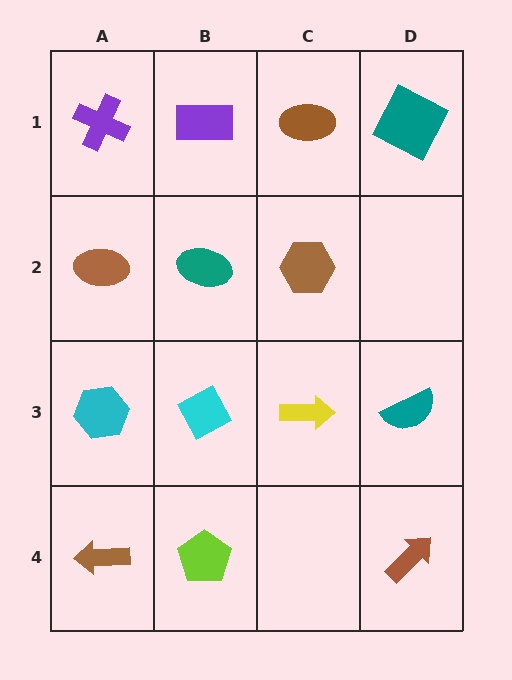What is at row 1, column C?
A brown ellipse.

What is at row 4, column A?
A brown arrow.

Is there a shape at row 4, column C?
No, that cell is empty.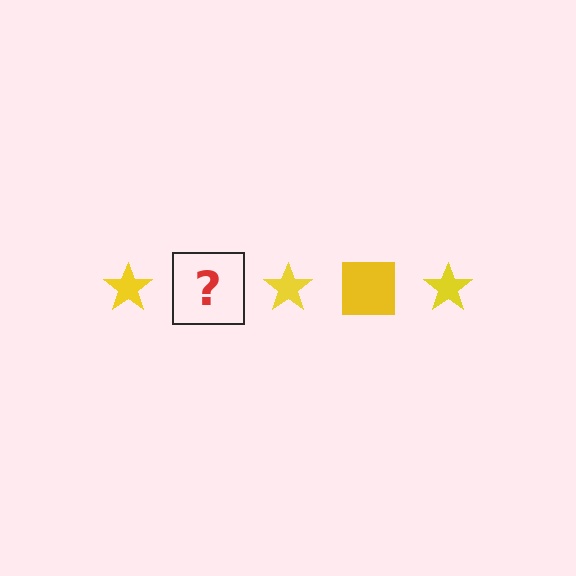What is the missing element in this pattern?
The missing element is a yellow square.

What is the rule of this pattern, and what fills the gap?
The rule is that the pattern cycles through star, square shapes in yellow. The gap should be filled with a yellow square.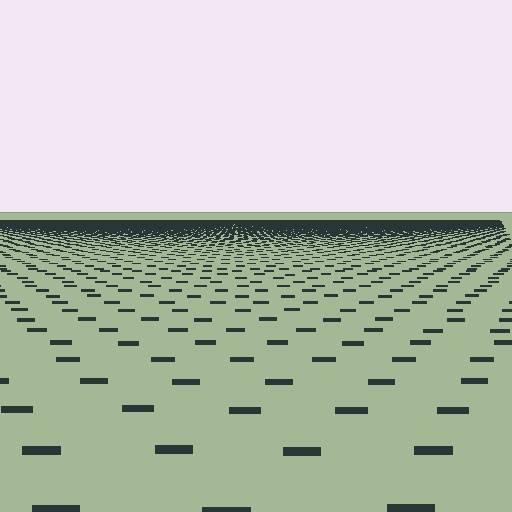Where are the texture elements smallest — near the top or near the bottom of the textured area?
Near the top.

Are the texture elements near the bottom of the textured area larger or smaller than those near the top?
Larger. Near the bottom, elements are closer to the viewer and appear at a bigger on-screen size.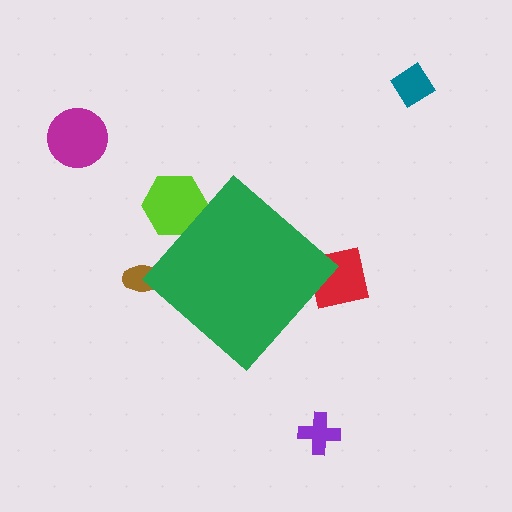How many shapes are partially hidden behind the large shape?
3 shapes are partially hidden.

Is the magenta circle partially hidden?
No, the magenta circle is fully visible.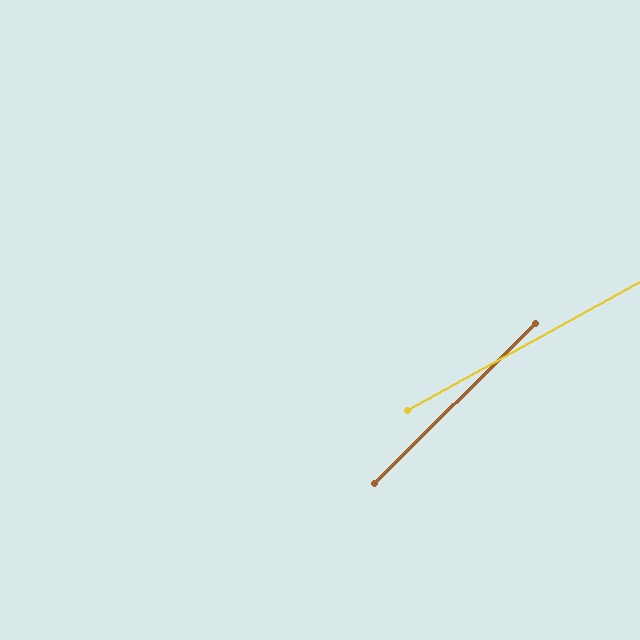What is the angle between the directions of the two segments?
Approximately 16 degrees.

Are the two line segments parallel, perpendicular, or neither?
Neither parallel nor perpendicular — they differ by about 16°.